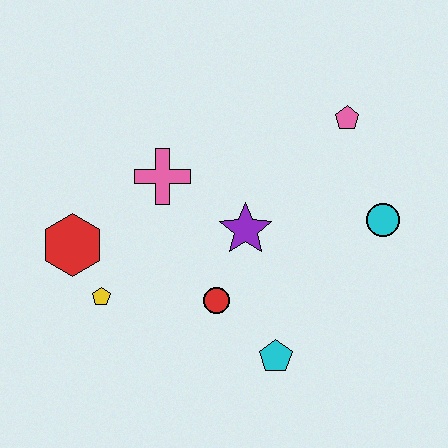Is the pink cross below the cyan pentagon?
No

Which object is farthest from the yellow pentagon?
The pink pentagon is farthest from the yellow pentagon.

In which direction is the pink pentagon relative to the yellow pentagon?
The pink pentagon is to the right of the yellow pentagon.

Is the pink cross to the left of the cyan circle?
Yes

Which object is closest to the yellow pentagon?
The red hexagon is closest to the yellow pentagon.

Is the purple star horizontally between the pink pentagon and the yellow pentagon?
Yes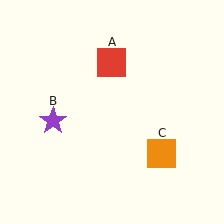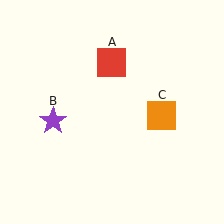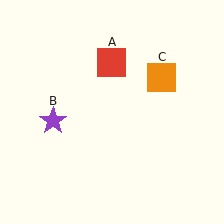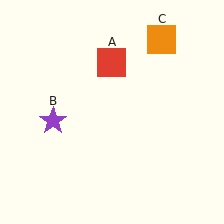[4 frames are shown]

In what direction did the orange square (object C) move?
The orange square (object C) moved up.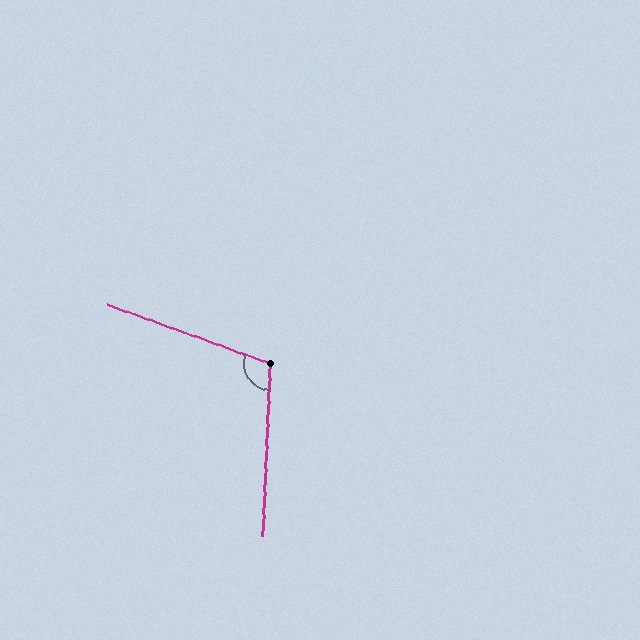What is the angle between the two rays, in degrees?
Approximately 107 degrees.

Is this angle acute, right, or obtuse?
It is obtuse.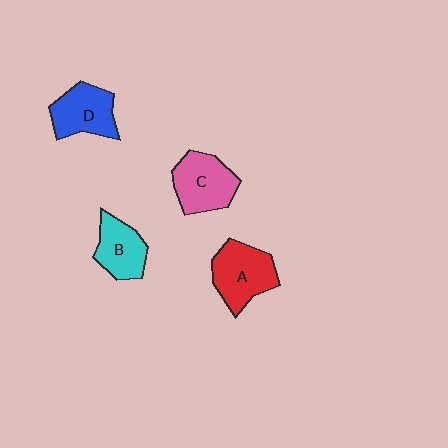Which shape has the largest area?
Shape A (red).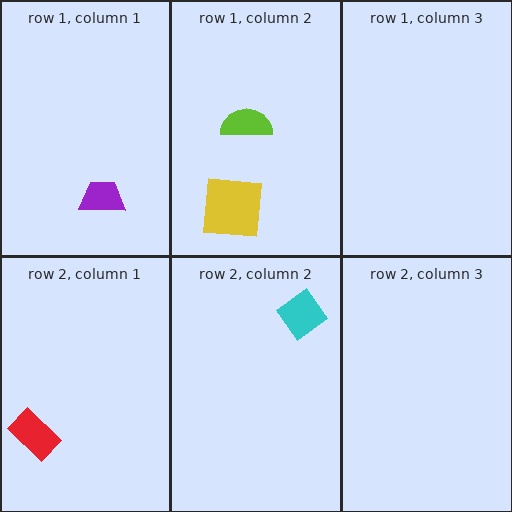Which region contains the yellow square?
The row 1, column 2 region.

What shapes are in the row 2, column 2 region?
The cyan diamond.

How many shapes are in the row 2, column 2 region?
1.